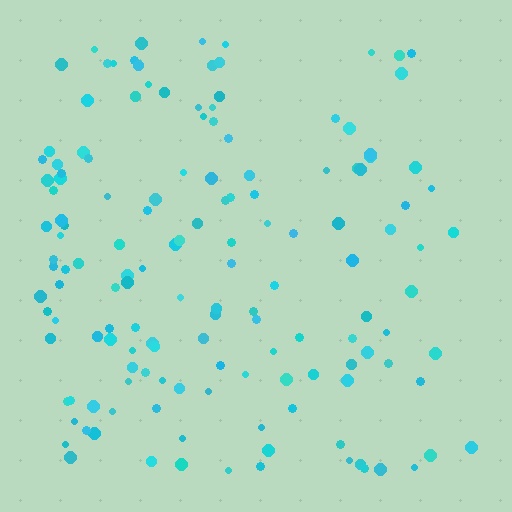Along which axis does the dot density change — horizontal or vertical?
Horizontal.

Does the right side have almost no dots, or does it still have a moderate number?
Still a moderate number, just noticeably fewer than the left.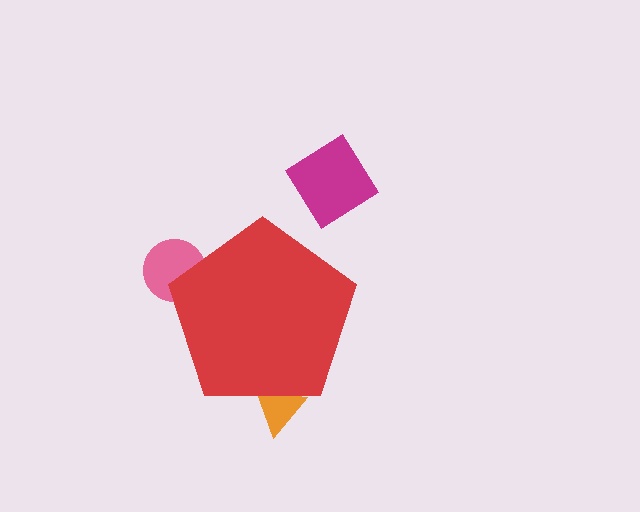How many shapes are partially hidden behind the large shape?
2 shapes are partially hidden.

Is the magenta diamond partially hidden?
No, the magenta diamond is fully visible.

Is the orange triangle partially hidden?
Yes, the orange triangle is partially hidden behind the red pentagon.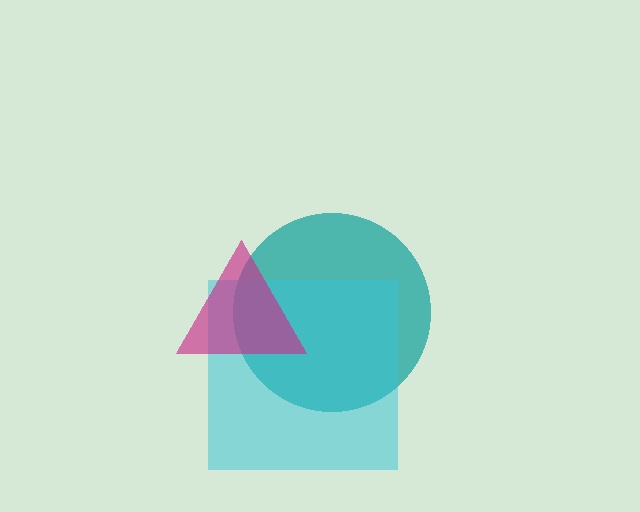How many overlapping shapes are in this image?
There are 3 overlapping shapes in the image.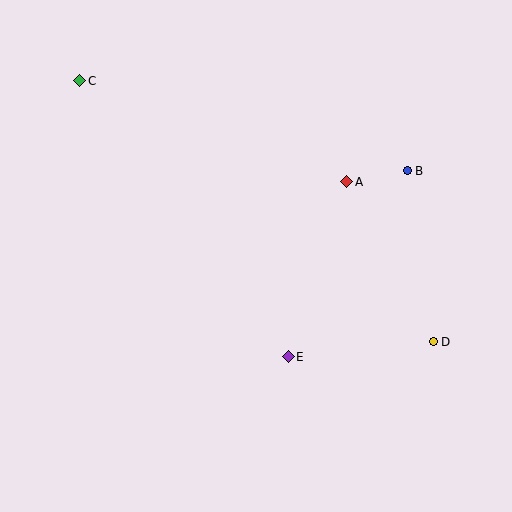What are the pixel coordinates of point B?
Point B is at (407, 171).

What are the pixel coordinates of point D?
Point D is at (433, 342).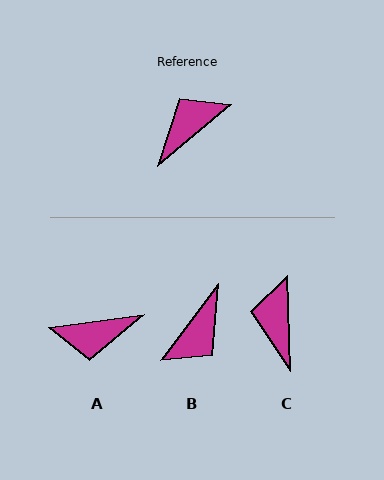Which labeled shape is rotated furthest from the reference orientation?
B, about 167 degrees away.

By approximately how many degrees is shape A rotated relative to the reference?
Approximately 148 degrees counter-clockwise.